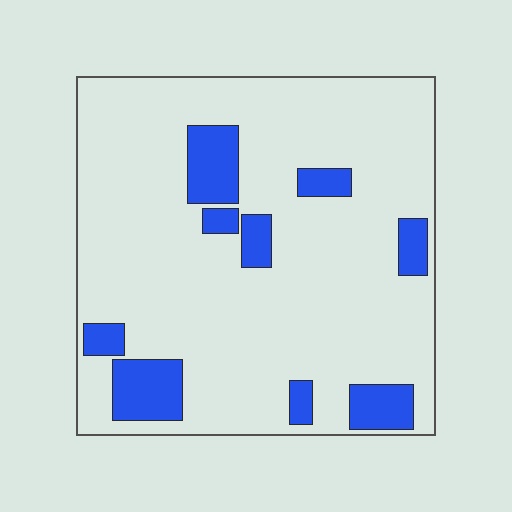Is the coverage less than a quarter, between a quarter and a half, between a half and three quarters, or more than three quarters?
Less than a quarter.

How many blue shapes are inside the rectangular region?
9.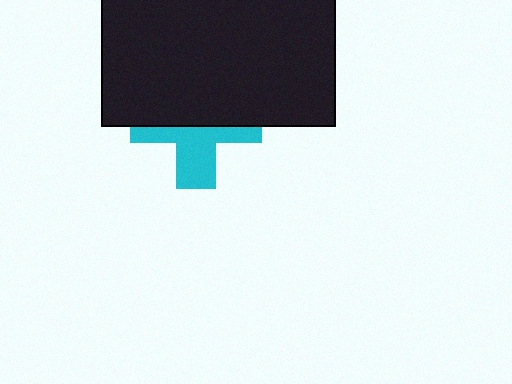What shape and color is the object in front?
The object in front is a black rectangle.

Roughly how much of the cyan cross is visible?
A small part of it is visible (roughly 43%).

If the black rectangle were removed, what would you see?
You would see the complete cyan cross.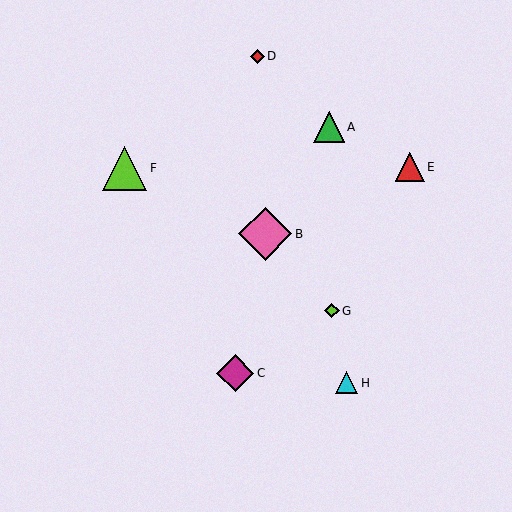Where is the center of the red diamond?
The center of the red diamond is at (258, 56).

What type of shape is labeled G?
Shape G is a lime diamond.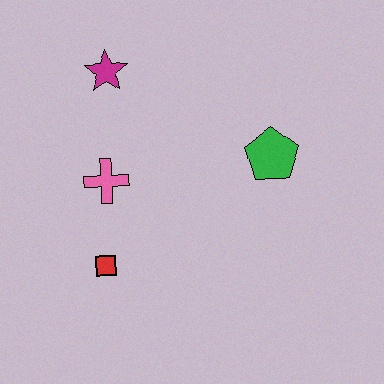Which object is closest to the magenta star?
The pink cross is closest to the magenta star.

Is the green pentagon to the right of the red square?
Yes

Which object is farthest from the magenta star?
The red square is farthest from the magenta star.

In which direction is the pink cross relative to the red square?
The pink cross is above the red square.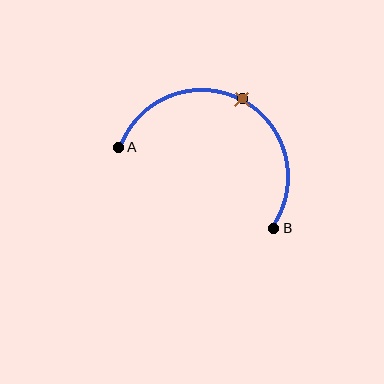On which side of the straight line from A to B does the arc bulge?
The arc bulges above the straight line connecting A and B.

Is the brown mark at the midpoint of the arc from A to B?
Yes. The brown mark lies on the arc at equal arc-length from both A and B — it is the arc midpoint.